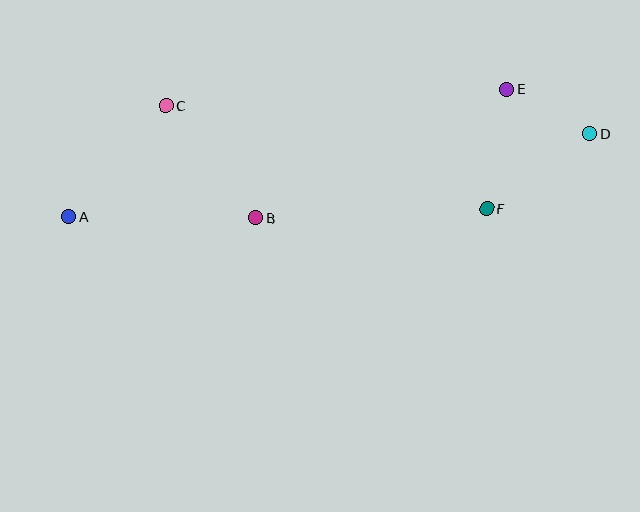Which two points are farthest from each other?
Points A and D are farthest from each other.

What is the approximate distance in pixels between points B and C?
The distance between B and C is approximately 144 pixels.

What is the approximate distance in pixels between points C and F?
The distance between C and F is approximately 337 pixels.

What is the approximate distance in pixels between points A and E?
The distance between A and E is approximately 456 pixels.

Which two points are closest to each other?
Points D and E are closest to each other.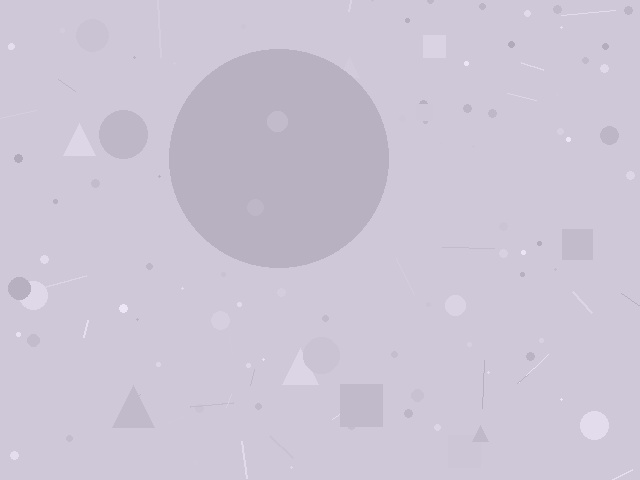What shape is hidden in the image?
A circle is hidden in the image.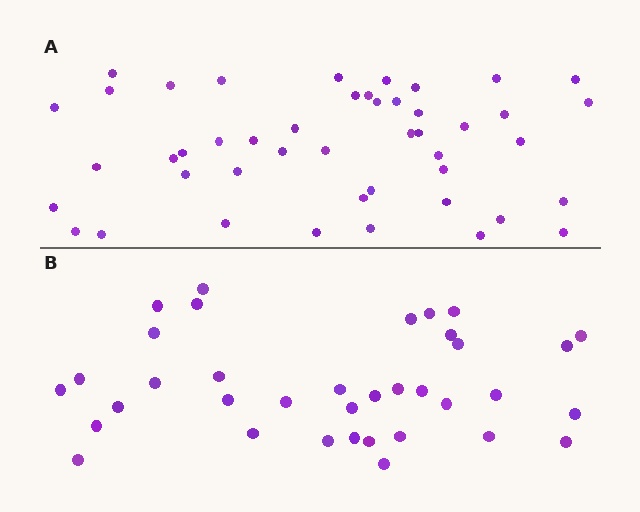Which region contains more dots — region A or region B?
Region A (the top region) has more dots.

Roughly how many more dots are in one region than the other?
Region A has roughly 10 or so more dots than region B.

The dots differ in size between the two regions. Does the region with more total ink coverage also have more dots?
No. Region B has more total ink coverage because its dots are larger, but region A actually contains more individual dots. Total area can be misleading — the number of items is what matters here.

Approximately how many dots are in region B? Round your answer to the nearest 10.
About 40 dots. (The exact count is 36, which rounds to 40.)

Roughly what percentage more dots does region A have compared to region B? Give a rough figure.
About 30% more.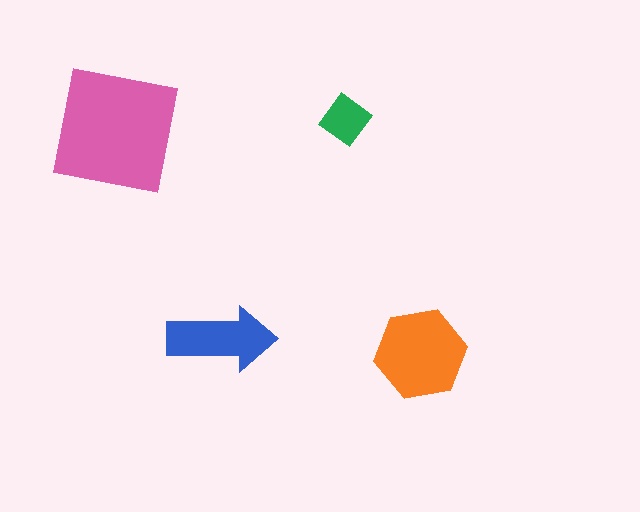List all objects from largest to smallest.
The pink square, the orange hexagon, the blue arrow, the green diamond.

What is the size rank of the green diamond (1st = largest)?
4th.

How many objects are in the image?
There are 4 objects in the image.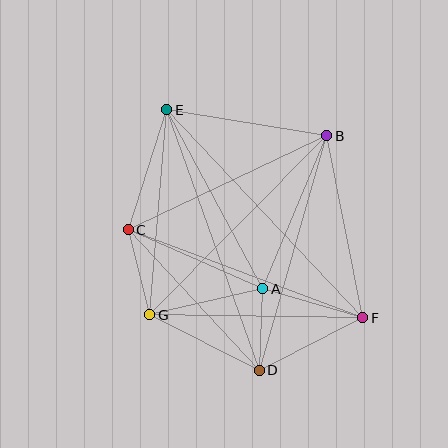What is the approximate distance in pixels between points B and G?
The distance between B and G is approximately 252 pixels.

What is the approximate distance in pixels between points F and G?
The distance between F and G is approximately 213 pixels.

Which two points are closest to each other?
Points A and D are closest to each other.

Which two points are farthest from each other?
Points E and F are farthest from each other.